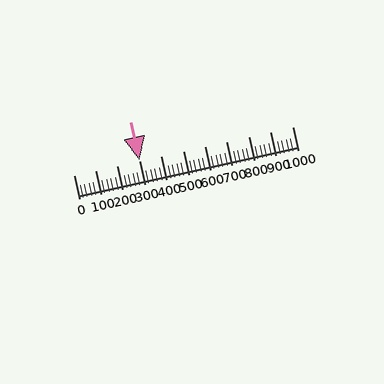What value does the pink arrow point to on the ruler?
The pink arrow points to approximately 300.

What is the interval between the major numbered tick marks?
The major tick marks are spaced 100 units apart.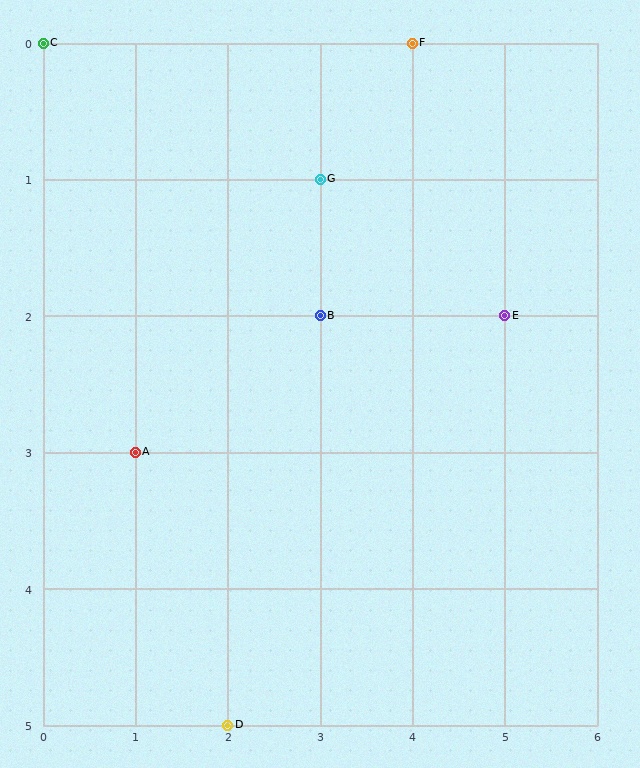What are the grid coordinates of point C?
Point C is at grid coordinates (0, 0).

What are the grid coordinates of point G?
Point G is at grid coordinates (3, 1).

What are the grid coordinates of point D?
Point D is at grid coordinates (2, 5).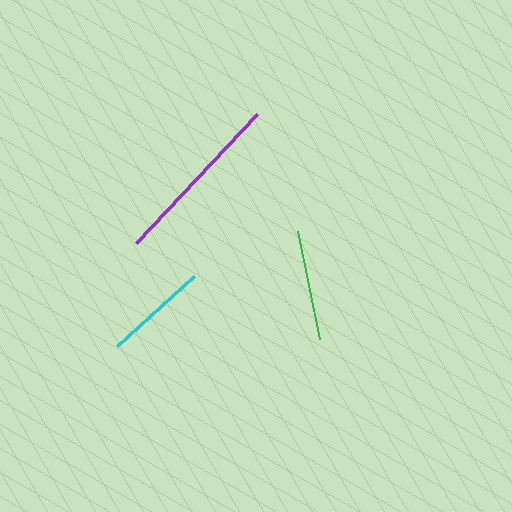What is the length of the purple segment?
The purple segment is approximately 177 pixels long.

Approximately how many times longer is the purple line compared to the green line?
The purple line is approximately 1.6 times the length of the green line.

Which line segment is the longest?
The purple line is the longest at approximately 177 pixels.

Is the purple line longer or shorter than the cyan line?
The purple line is longer than the cyan line.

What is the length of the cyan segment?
The cyan segment is approximately 105 pixels long.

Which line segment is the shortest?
The cyan line is the shortest at approximately 105 pixels.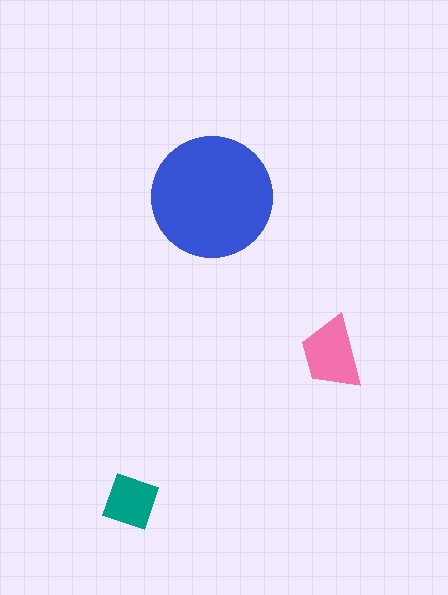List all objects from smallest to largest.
The teal square, the pink trapezoid, the blue circle.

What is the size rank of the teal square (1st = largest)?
3rd.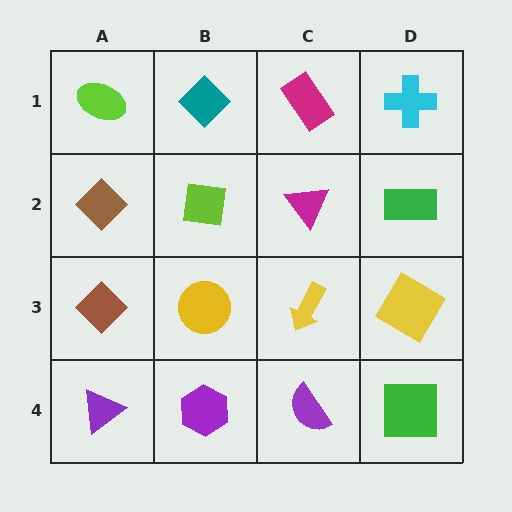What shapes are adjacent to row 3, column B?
A lime square (row 2, column B), a purple hexagon (row 4, column B), a brown diamond (row 3, column A), a yellow arrow (row 3, column C).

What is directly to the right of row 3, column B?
A yellow arrow.